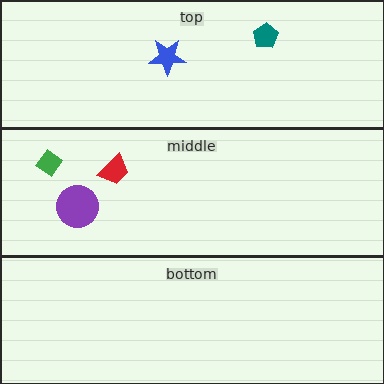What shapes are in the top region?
The teal pentagon, the blue star.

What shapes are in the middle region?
The green diamond, the red trapezoid, the purple circle.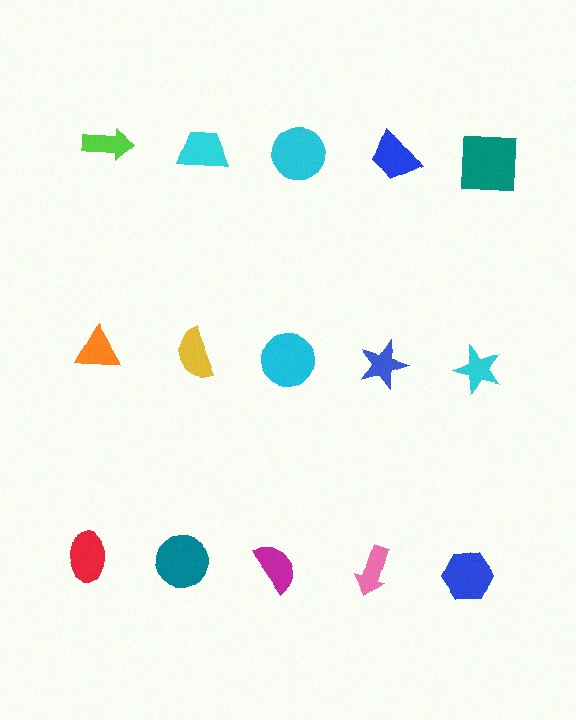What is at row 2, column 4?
A blue star.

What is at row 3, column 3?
A magenta semicircle.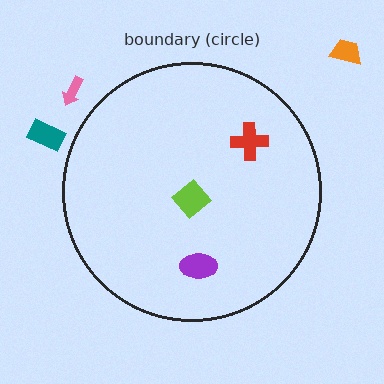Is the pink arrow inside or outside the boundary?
Outside.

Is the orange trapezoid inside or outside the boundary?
Outside.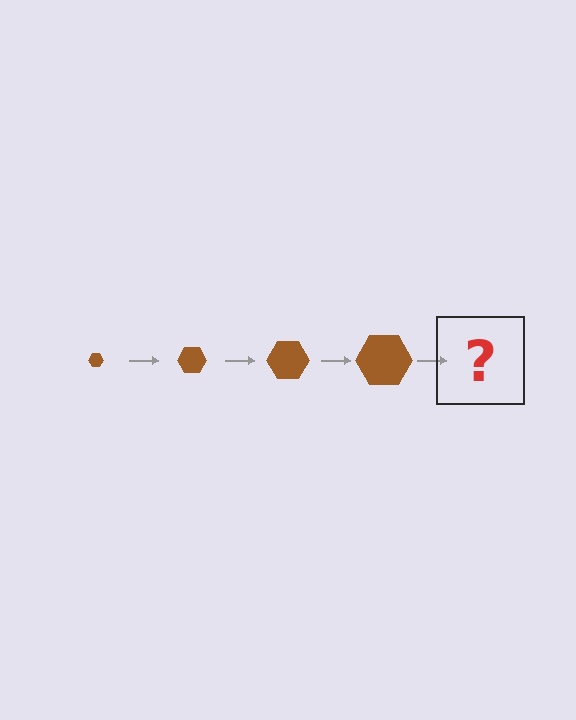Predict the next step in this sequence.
The next step is a brown hexagon, larger than the previous one.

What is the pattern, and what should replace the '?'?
The pattern is that the hexagon gets progressively larger each step. The '?' should be a brown hexagon, larger than the previous one.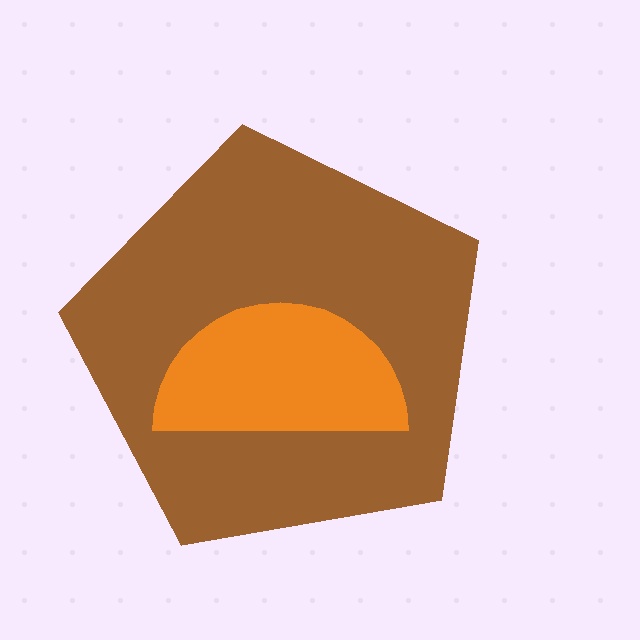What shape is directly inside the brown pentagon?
The orange semicircle.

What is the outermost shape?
The brown pentagon.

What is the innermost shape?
The orange semicircle.